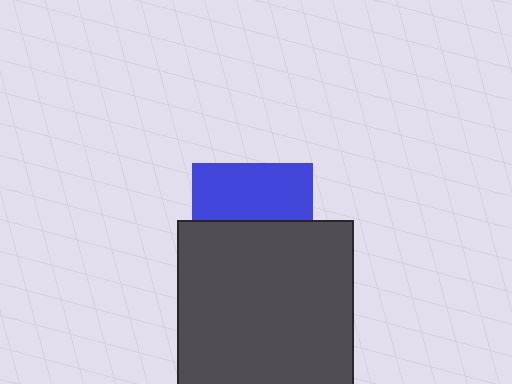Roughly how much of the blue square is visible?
About half of it is visible (roughly 46%).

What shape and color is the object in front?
The object in front is a dark gray square.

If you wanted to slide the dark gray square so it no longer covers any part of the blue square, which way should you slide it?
Slide it down — that is the most direct way to separate the two shapes.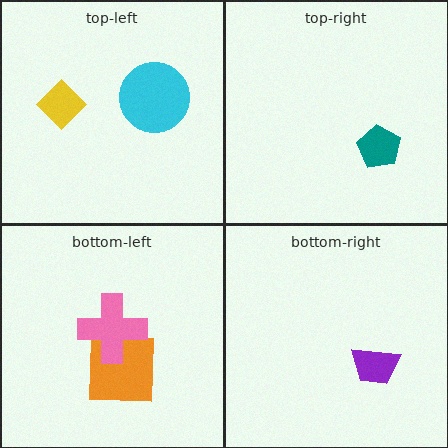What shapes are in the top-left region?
The cyan circle, the yellow diamond.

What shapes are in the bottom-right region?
The purple trapezoid.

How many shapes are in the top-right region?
1.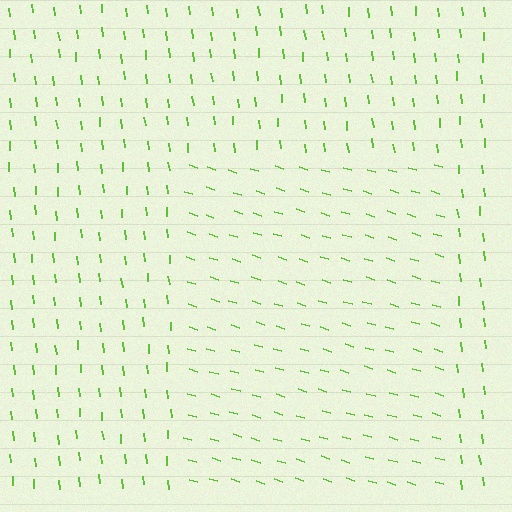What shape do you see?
I see a rectangle.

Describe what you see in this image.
The image is filled with small lime line segments. A rectangle region in the image has lines oriented differently from the surrounding lines, creating a visible texture boundary.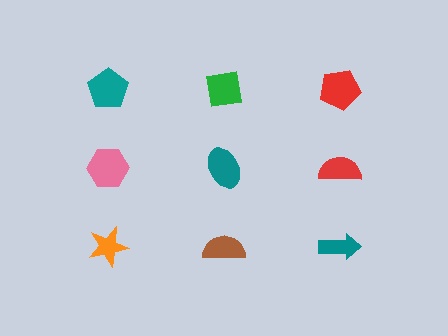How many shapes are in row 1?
3 shapes.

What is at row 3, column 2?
A brown semicircle.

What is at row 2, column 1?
A pink hexagon.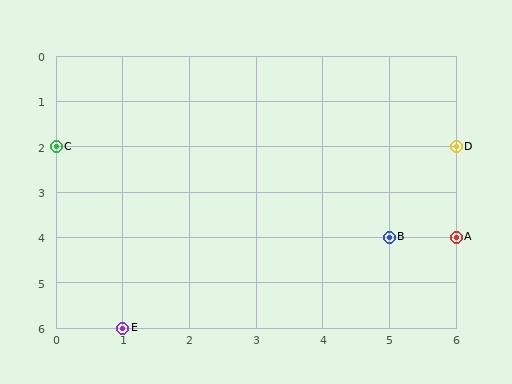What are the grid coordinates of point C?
Point C is at grid coordinates (0, 2).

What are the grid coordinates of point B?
Point B is at grid coordinates (5, 4).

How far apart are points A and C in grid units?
Points A and C are 6 columns and 2 rows apart (about 6.3 grid units diagonally).